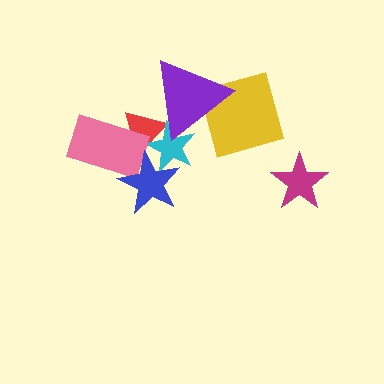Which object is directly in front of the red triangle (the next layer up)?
The cyan star is directly in front of the red triangle.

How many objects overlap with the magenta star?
0 objects overlap with the magenta star.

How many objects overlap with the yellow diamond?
1 object overlaps with the yellow diamond.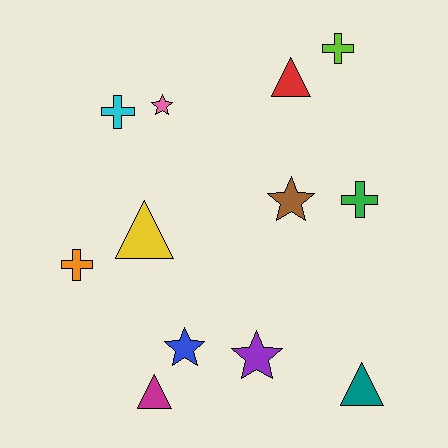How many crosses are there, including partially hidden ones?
There are 4 crosses.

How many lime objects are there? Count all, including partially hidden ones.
There is 1 lime object.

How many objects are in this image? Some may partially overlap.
There are 12 objects.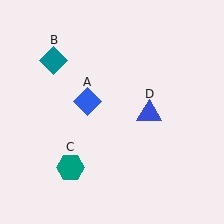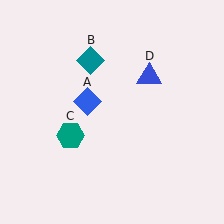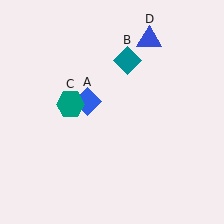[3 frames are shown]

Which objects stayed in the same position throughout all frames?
Blue diamond (object A) remained stationary.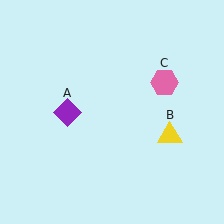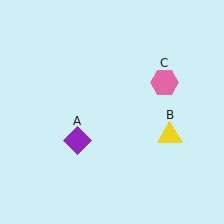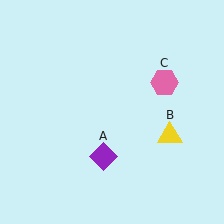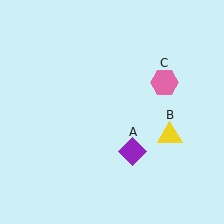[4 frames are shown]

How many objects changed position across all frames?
1 object changed position: purple diamond (object A).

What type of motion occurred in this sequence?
The purple diamond (object A) rotated counterclockwise around the center of the scene.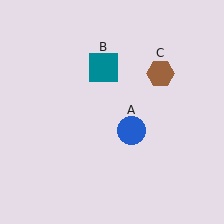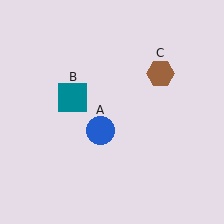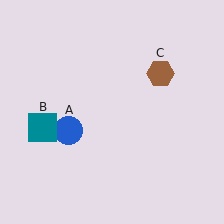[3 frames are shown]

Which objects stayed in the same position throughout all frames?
Brown hexagon (object C) remained stationary.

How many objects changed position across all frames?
2 objects changed position: blue circle (object A), teal square (object B).